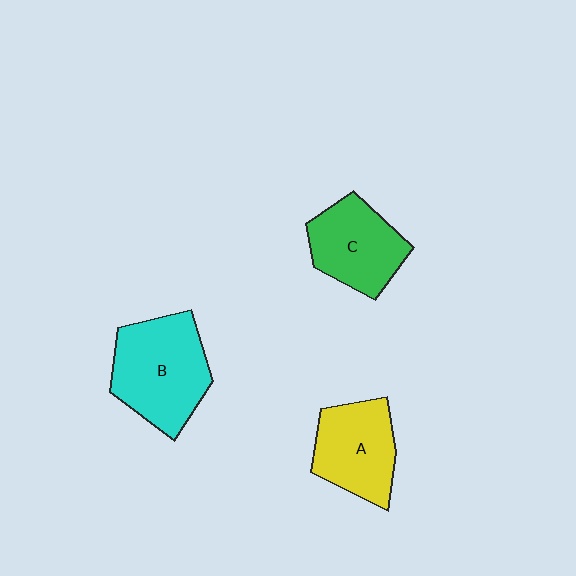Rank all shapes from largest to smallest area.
From largest to smallest: B (cyan), A (yellow), C (green).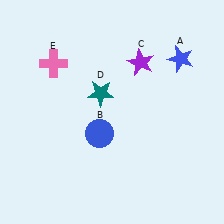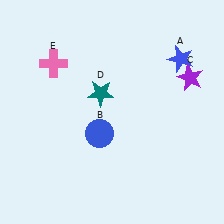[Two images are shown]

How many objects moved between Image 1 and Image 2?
1 object moved between the two images.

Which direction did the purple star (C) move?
The purple star (C) moved right.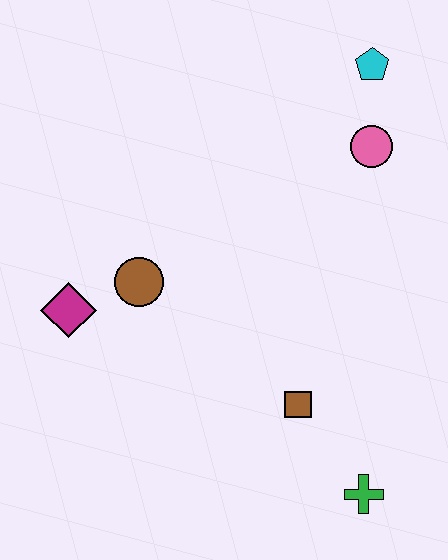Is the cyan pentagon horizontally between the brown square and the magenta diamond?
No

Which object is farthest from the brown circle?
The cyan pentagon is farthest from the brown circle.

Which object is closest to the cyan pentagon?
The pink circle is closest to the cyan pentagon.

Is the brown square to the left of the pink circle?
Yes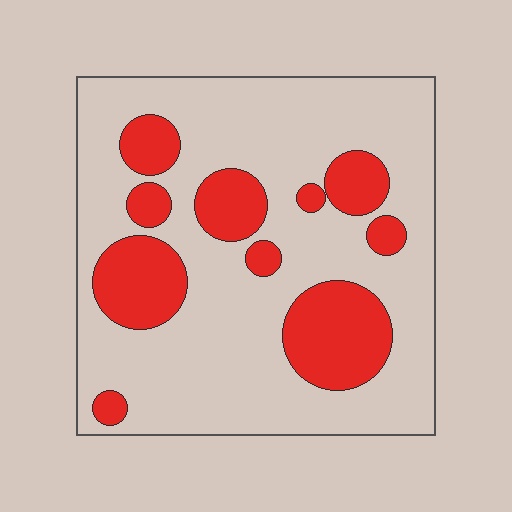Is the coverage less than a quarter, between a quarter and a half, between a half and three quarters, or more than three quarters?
Between a quarter and a half.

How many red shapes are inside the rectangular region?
10.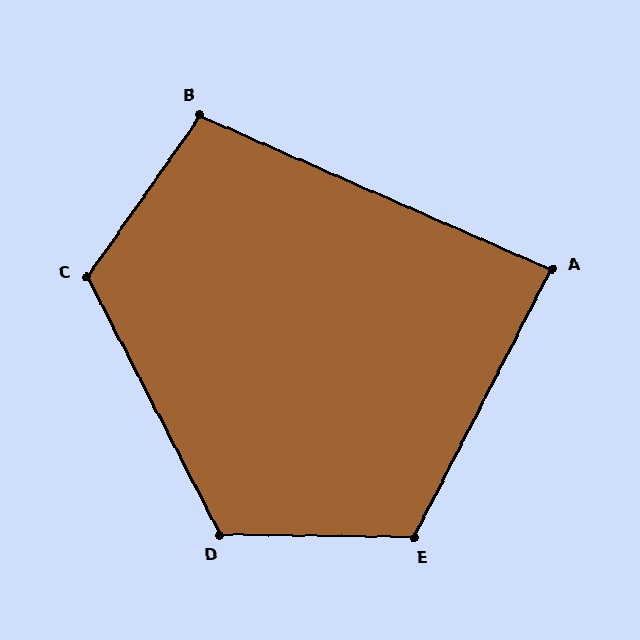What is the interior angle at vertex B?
Approximately 101 degrees (obtuse).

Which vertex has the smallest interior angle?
A, at approximately 86 degrees.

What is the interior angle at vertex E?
Approximately 116 degrees (obtuse).